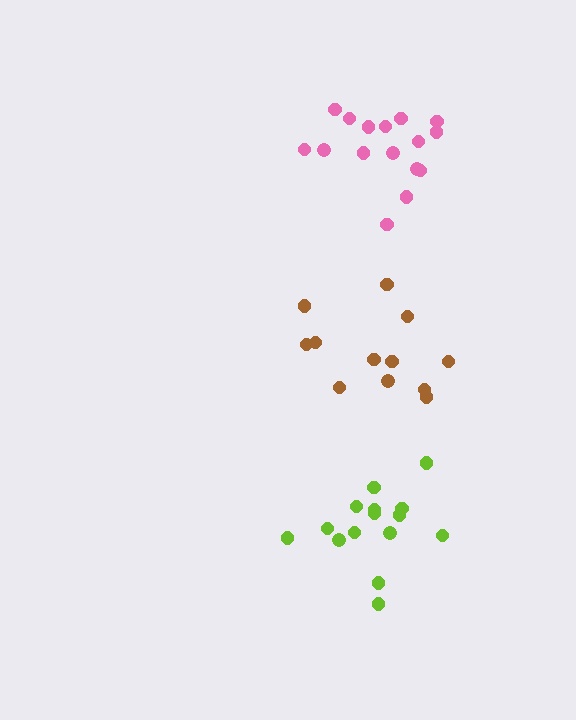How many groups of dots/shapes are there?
There are 3 groups.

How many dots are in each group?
Group 1: 15 dots, Group 2: 12 dots, Group 3: 16 dots (43 total).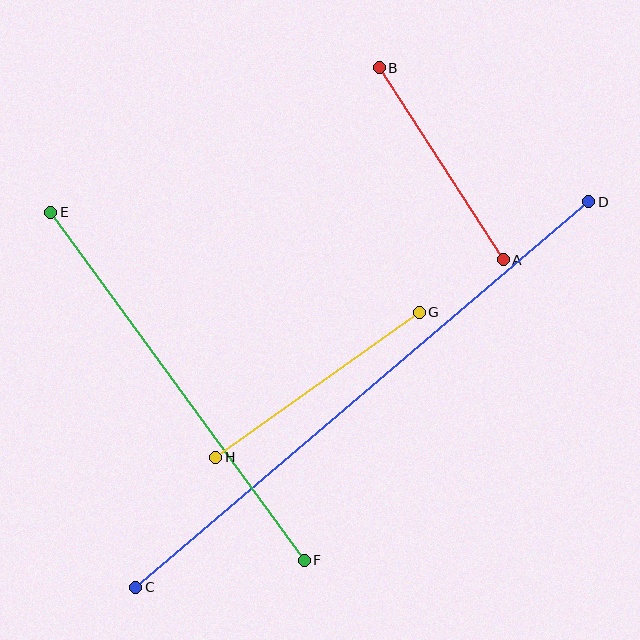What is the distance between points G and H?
The distance is approximately 250 pixels.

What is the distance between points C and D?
The distance is approximately 595 pixels.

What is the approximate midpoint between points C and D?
The midpoint is at approximately (362, 395) pixels.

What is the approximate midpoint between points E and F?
The midpoint is at approximately (177, 386) pixels.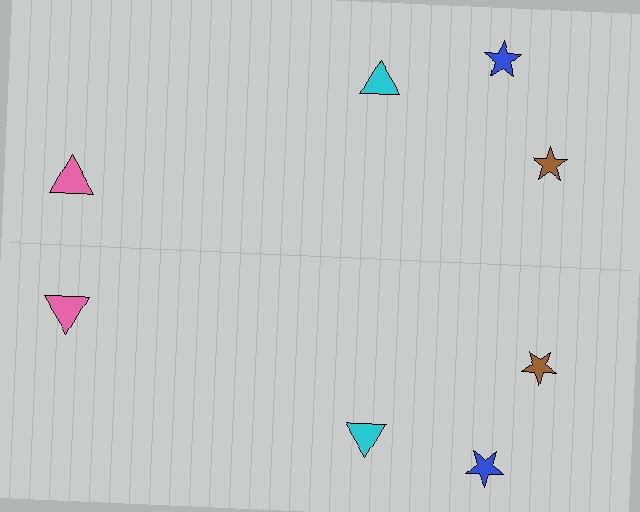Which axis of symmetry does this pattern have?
The pattern has a horizontal axis of symmetry running through the center of the image.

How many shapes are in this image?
There are 8 shapes in this image.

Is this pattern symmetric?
Yes, this pattern has bilateral (reflection) symmetry.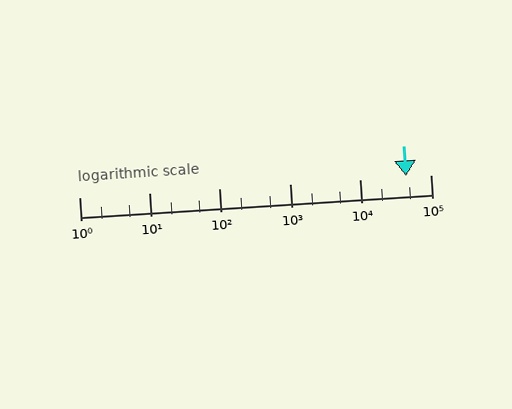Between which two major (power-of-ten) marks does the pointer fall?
The pointer is between 10000 and 100000.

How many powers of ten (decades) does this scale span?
The scale spans 5 decades, from 1 to 100000.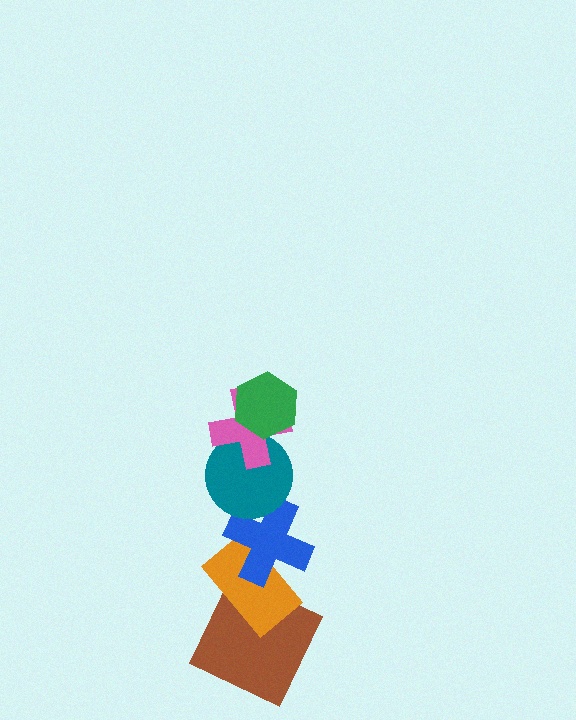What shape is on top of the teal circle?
The pink cross is on top of the teal circle.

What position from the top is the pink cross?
The pink cross is 2nd from the top.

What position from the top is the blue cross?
The blue cross is 4th from the top.